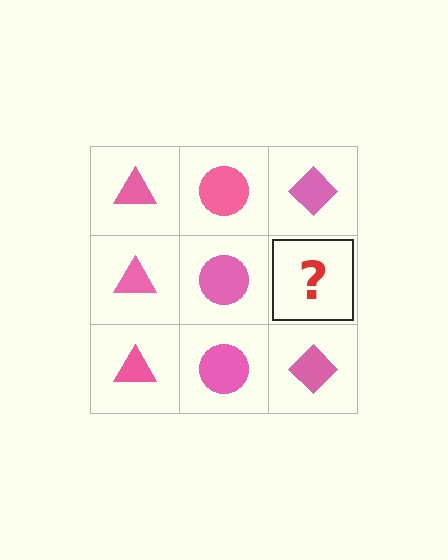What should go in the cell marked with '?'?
The missing cell should contain a pink diamond.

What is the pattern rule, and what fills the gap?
The rule is that each column has a consistent shape. The gap should be filled with a pink diamond.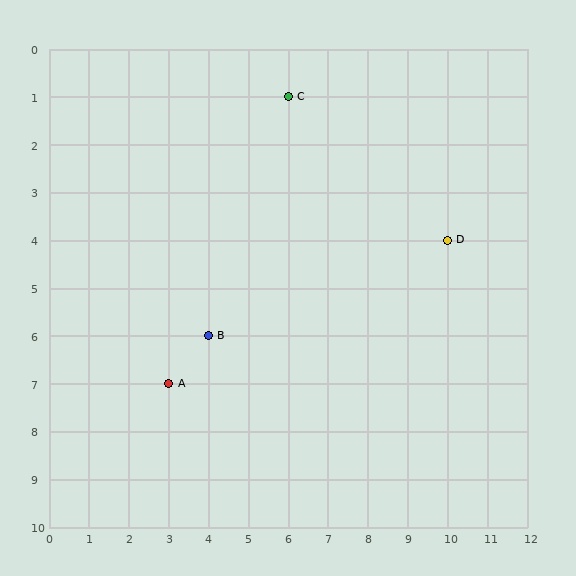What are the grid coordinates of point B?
Point B is at grid coordinates (4, 6).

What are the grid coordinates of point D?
Point D is at grid coordinates (10, 4).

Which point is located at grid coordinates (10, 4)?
Point D is at (10, 4).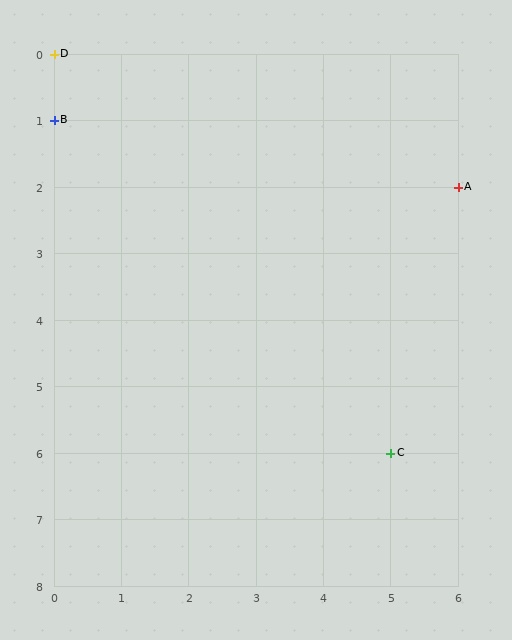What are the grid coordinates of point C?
Point C is at grid coordinates (5, 6).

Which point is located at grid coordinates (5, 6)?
Point C is at (5, 6).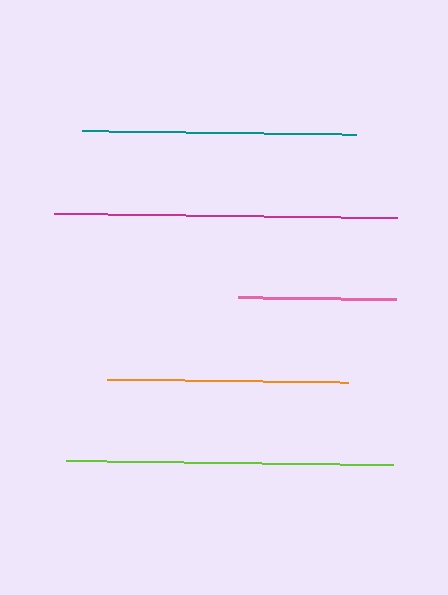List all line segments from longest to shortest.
From longest to shortest: magenta, lime, teal, orange, pink.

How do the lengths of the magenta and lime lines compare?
The magenta and lime lines are approximately the same length.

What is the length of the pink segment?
The pink segment is approximately 158 pixels long.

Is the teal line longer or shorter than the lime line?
The lime line is longer than the teal line.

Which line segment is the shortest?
The pink line is the shortest at approximately 158 pixels.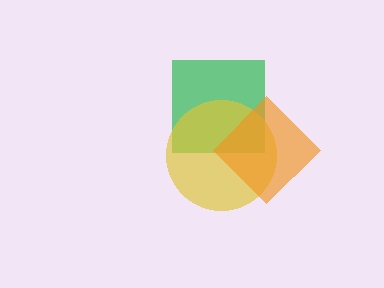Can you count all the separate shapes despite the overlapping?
Yes, there are 3 separate shapes.